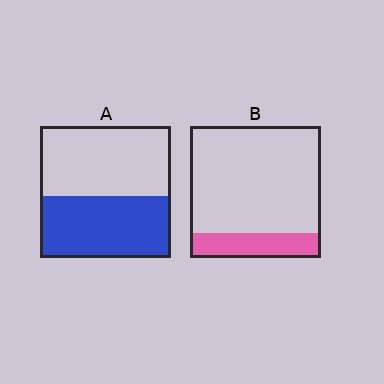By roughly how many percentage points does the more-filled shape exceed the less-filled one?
By roughly 30 percentage points (A over B).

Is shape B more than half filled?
No.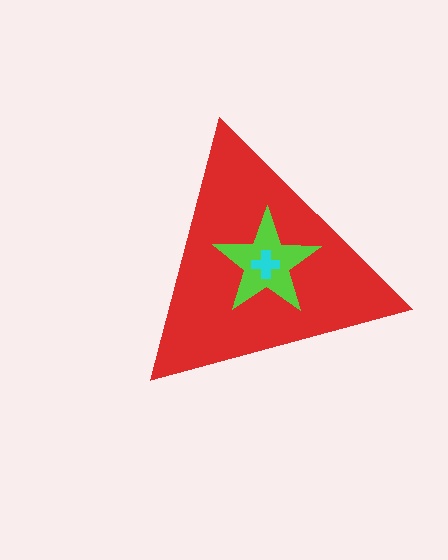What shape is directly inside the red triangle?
The lime star.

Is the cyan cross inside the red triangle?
Yes.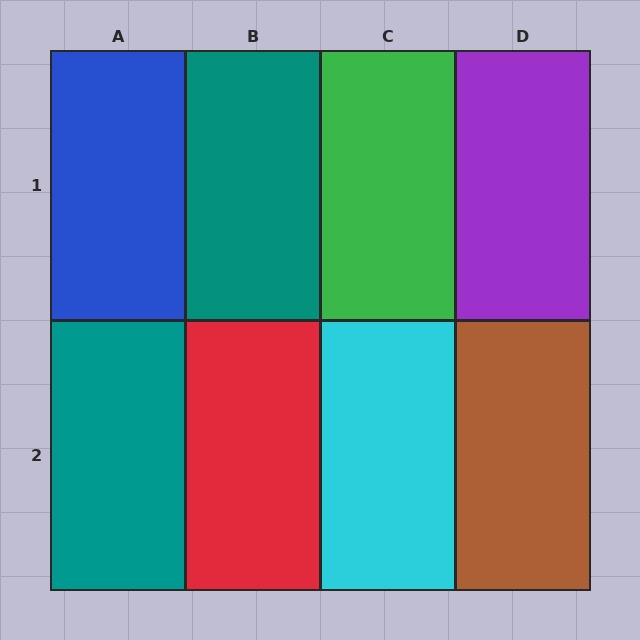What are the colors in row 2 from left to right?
Teal, red, cyan, brown.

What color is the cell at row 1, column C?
Green.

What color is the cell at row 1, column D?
Purple.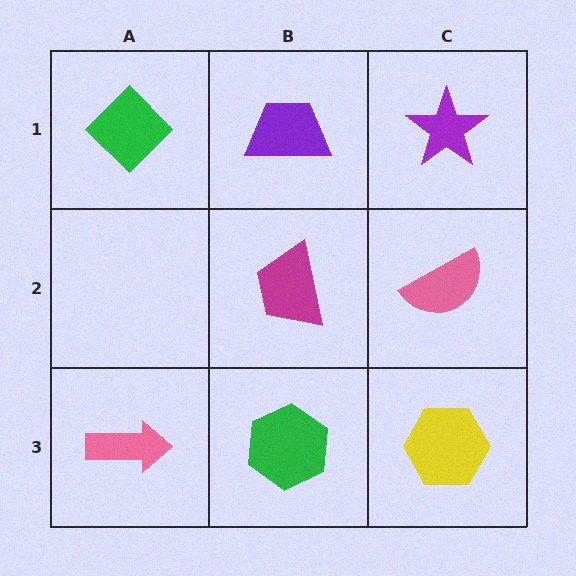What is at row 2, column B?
A magenta trapezoid.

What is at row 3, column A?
A pink arrow.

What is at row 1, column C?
A purple star.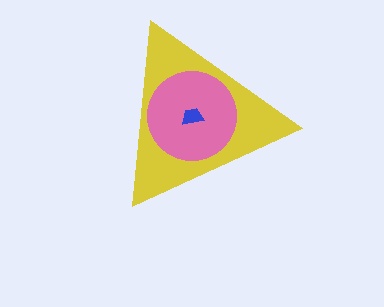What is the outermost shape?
The yellow triangle.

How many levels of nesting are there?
3.